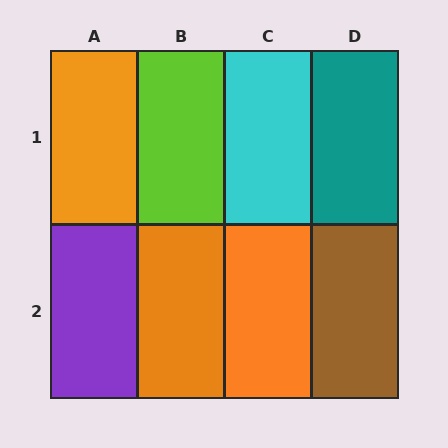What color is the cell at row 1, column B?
Lime.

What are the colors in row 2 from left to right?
Purple, orange, orange, brown.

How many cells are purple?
1 cell is purple.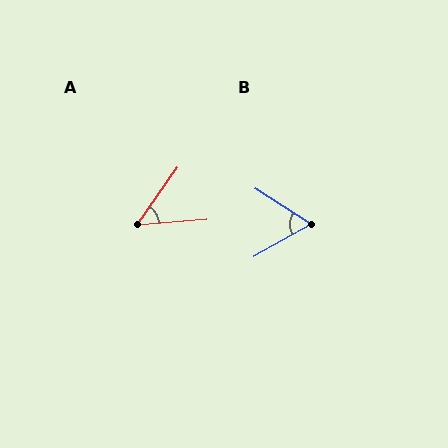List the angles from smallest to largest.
A (50°), B (62°).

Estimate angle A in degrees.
Approximately 50 degrees.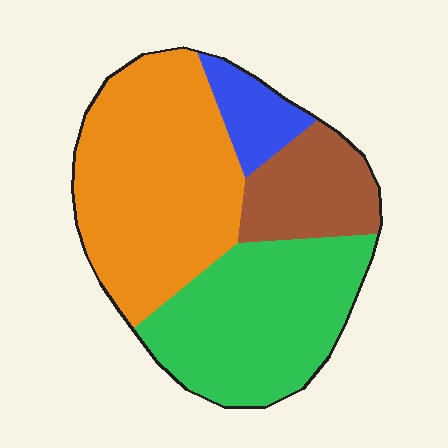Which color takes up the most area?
Orange, at roughly 40%.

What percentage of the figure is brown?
Brown covers around 15% of the figure.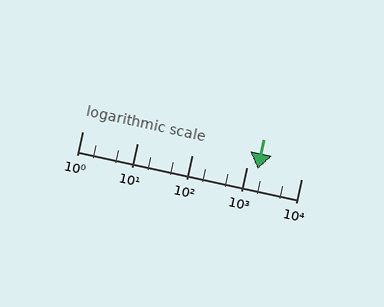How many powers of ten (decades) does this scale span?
The scale spans 4 decades, from 1 to 10000.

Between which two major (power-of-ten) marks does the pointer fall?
The pointer is between 1000 and 10000.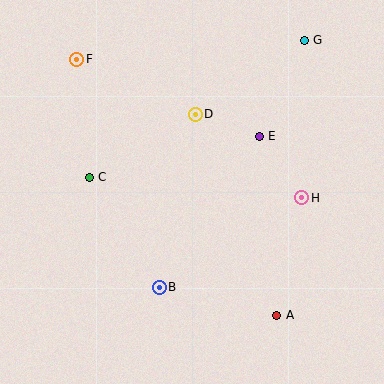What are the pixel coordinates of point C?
Point C is at (89, 177).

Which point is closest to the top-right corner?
Point G is closest to the top-right corner.